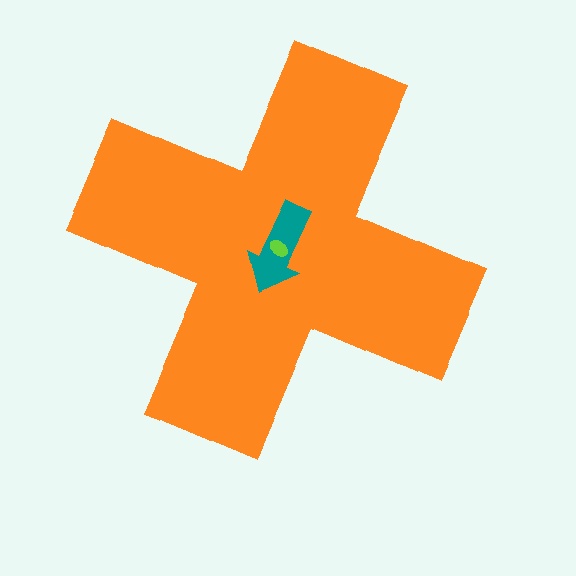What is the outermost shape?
The orange cross.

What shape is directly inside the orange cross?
The teal arrow.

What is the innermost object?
The lime ellipse.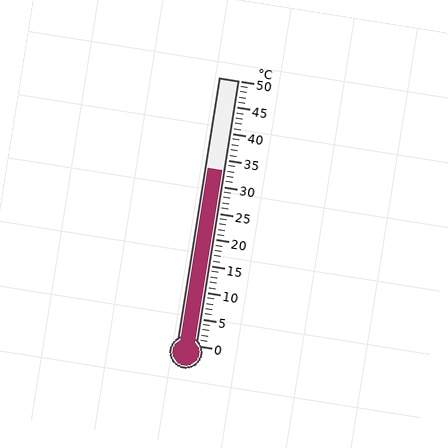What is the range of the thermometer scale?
The thermometer scale ranges from 0°C to 50°C.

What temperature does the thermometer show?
The thermometer shows approximately 33°C.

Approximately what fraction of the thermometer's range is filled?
The thermometer is filled to approximately 65% of its range.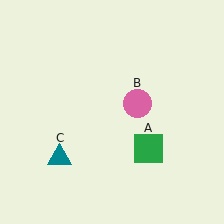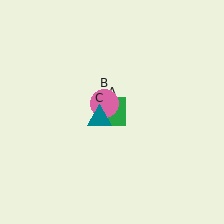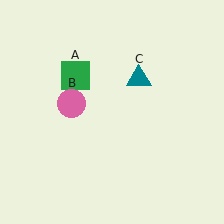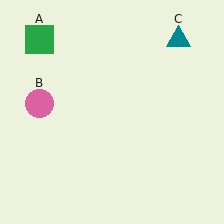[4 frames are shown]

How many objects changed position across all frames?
3 objects changed position: green square (object A), pink circle (object B), teal triangle (object C).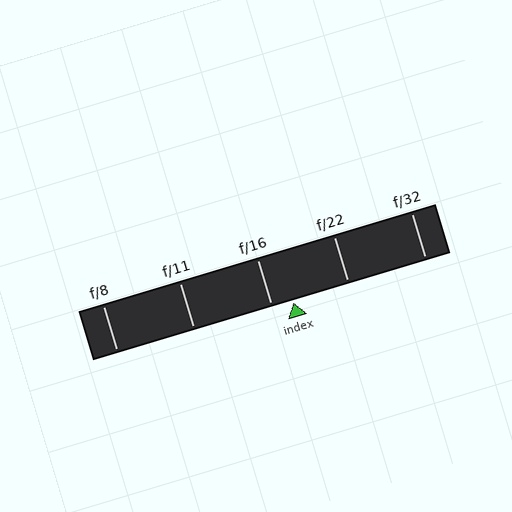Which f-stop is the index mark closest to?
The index mark is closest to f/16.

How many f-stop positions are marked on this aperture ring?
There are 5 f-stop positions marked.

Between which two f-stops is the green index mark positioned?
The index mark is between f/16 and f/22.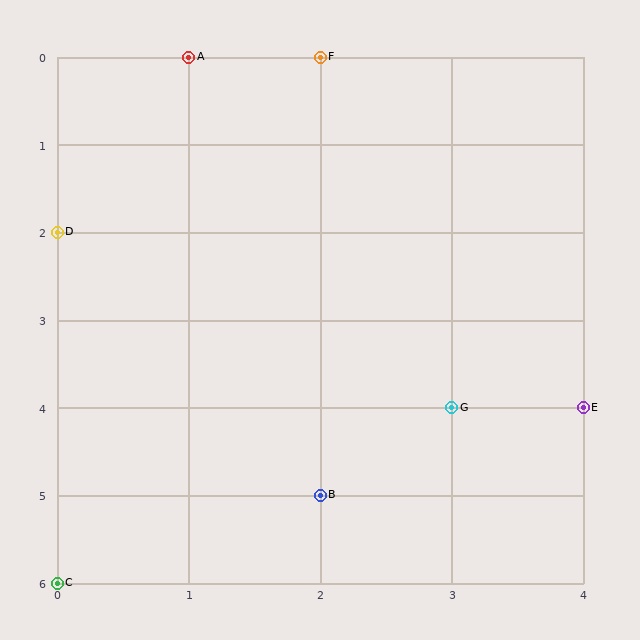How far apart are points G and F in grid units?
Points G and F are 1 column and 4 rows apart (about 4.1 grid units diagonally).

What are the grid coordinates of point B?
Point B is at grid coordinates (2, 5).